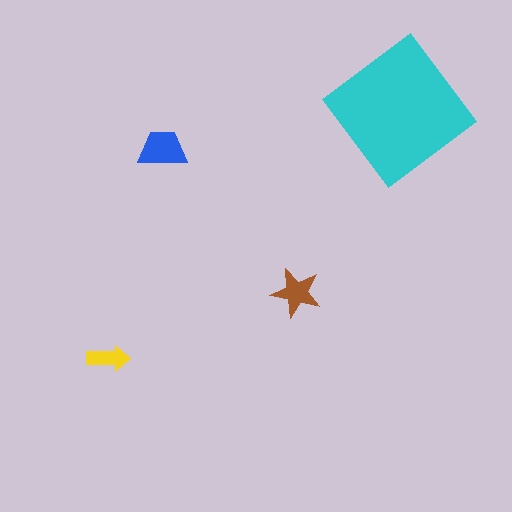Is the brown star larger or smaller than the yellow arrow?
Larger.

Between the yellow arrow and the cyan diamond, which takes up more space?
The cyan diamond.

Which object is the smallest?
The yellow arrow.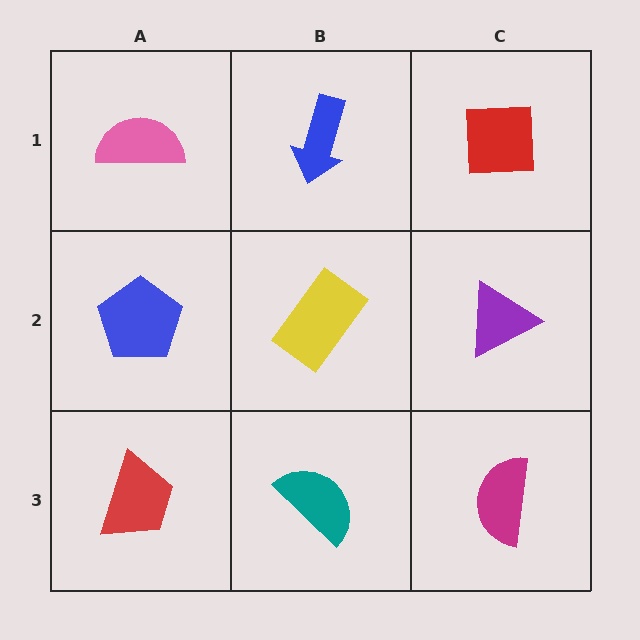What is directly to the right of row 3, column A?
A teal semicircle.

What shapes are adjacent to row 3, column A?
A blue pentagon (row 2, column A), a teal semicircle (row 3, column B).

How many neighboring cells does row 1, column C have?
2.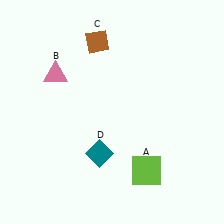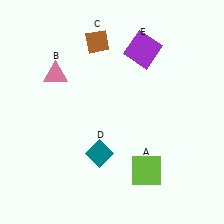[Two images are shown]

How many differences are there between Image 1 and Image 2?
There is 1 difference between the two images.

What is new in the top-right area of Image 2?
A purple square (E) was added in the top-right area of Image 2.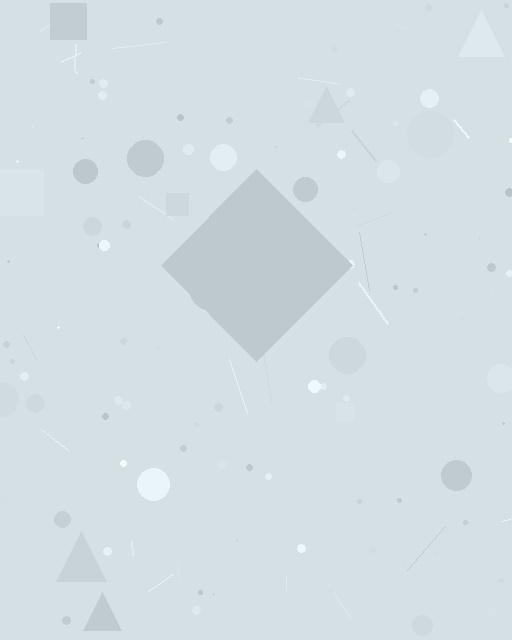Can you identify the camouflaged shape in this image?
The camouflaged shape is a diamond.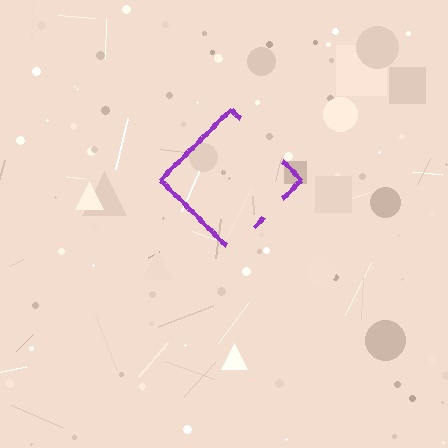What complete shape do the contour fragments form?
The contour fragments form a diamond.